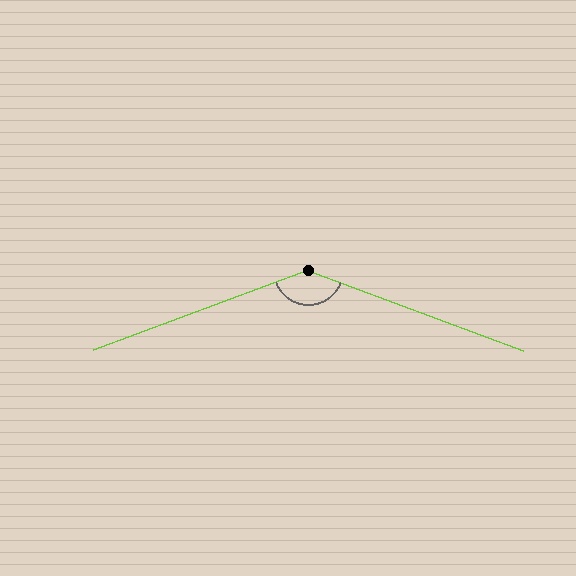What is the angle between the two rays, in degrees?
Approximately 139 degrees.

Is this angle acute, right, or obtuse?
It is obtuse.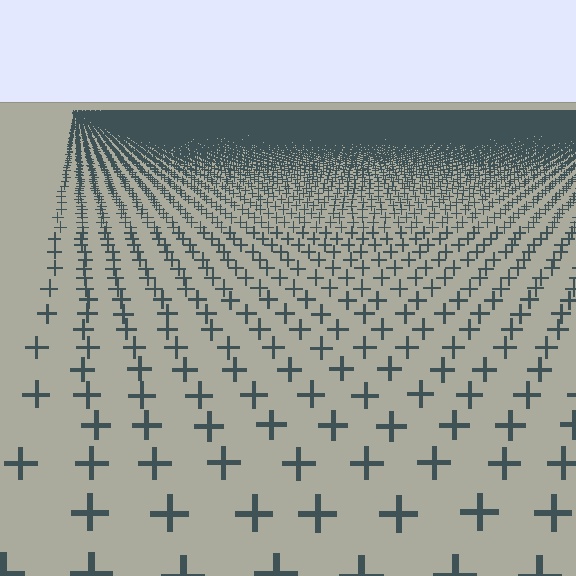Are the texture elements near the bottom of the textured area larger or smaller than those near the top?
Larger. Near the bottom, elements are closer to the viewer and appear at a bigger on-screen size.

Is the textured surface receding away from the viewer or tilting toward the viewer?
The surface is receding away from the viewer. Texture elements get smaller and denser toward the top.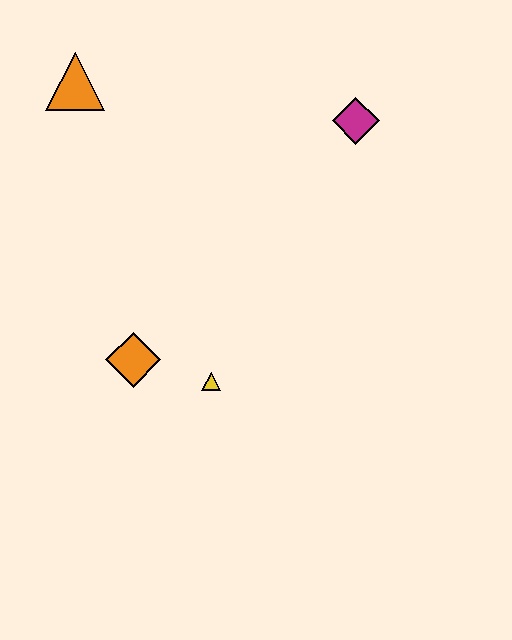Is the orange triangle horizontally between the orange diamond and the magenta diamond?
No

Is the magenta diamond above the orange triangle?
No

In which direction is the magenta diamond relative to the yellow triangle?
The magenta diamond is above the yellow triangle.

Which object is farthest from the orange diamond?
The magenta diamond is farthest from the orange diamond.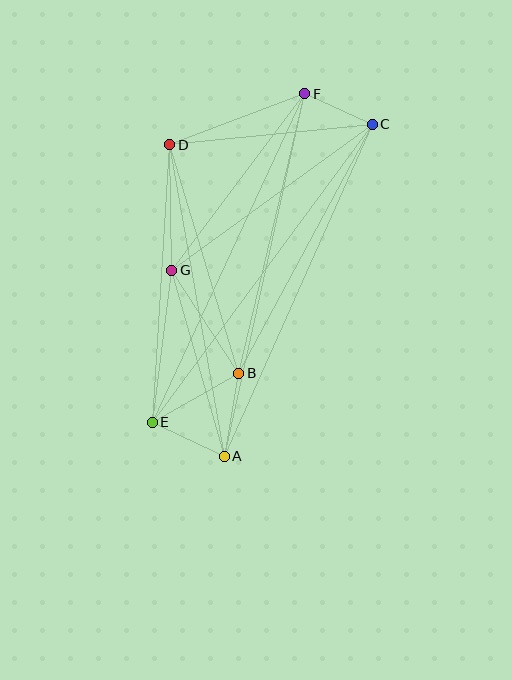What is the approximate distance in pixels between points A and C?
The distance between A and C is approximately 363 pixels.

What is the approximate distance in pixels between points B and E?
The distance between B and E is approximately 100 pixels.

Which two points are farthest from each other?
Points A and F are farthest from each other.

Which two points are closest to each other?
Points C and F are closest to each other.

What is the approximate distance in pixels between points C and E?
The distance between C and E is approximately 371 pixels.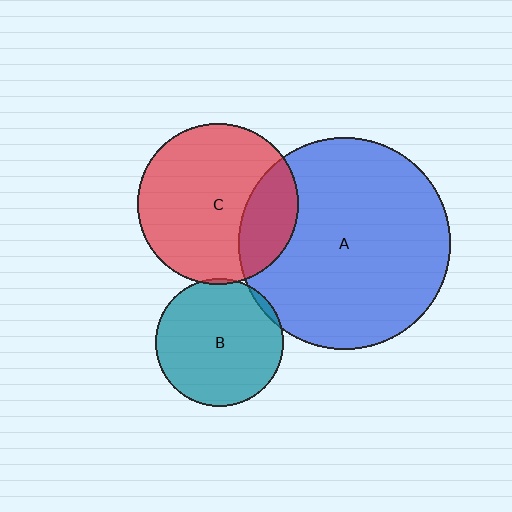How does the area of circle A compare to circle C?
Approximately 1.7 times.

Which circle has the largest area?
Circle A (blue).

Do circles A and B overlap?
Yes.